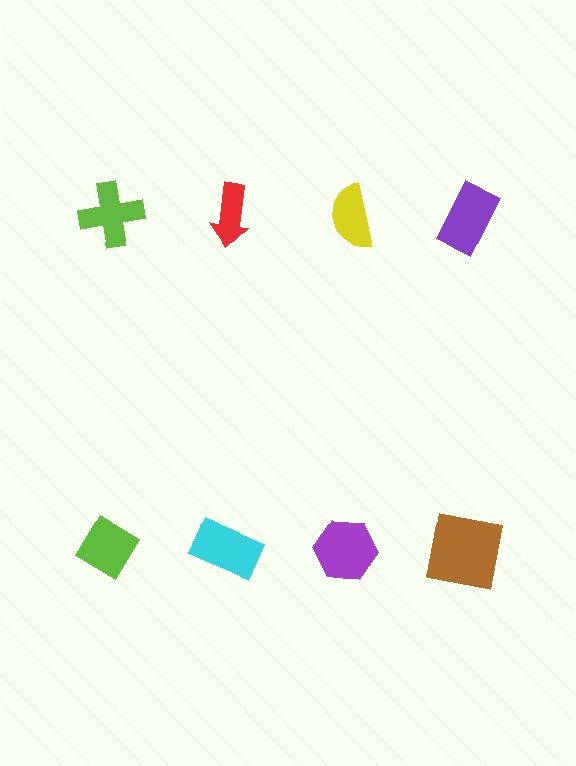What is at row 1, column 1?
A lime cross.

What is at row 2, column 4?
A brown square.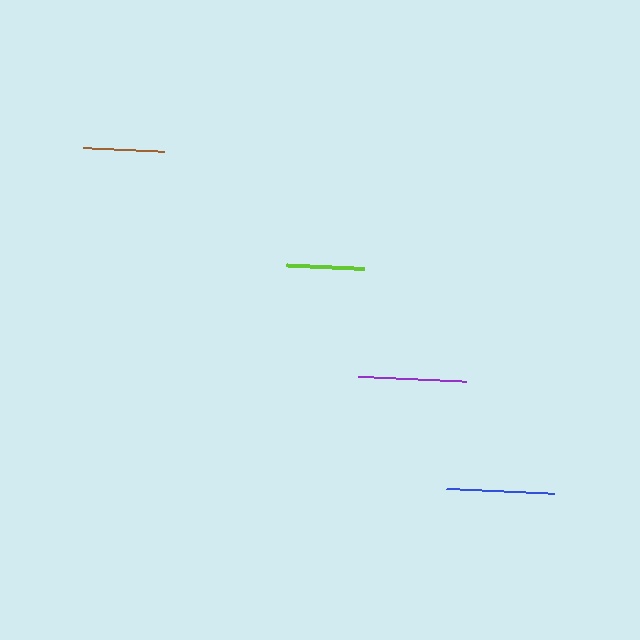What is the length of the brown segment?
The brown segment is approximately 82 pixels long.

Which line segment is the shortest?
The lime line is the shortest at approximately 78 pixels.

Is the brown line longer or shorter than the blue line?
The blue line is longer than the brown line.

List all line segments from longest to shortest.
From longest to shortest: purple, blue, brown, lime.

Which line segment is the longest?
The purple line is the longest at approximately 109 pixels.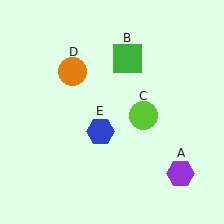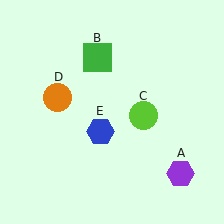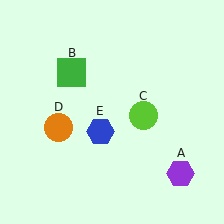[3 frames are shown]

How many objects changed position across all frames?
2 objects changed position: green square (object B), orange circle (object D).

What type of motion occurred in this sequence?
The green square (object B), orange circle (object D) rotated counterclockwise around the center of the scene.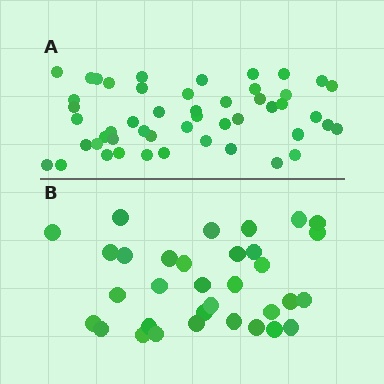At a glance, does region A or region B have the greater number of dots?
Region A (the top region) has more dots.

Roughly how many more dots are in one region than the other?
Region A has approximately 15 more dots than region B.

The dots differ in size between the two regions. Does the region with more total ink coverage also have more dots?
No. Region B has more total ink coverage because its dots are larger, but region A actually contains more individual dots. Total area can be misleading — the number of items is what matters here.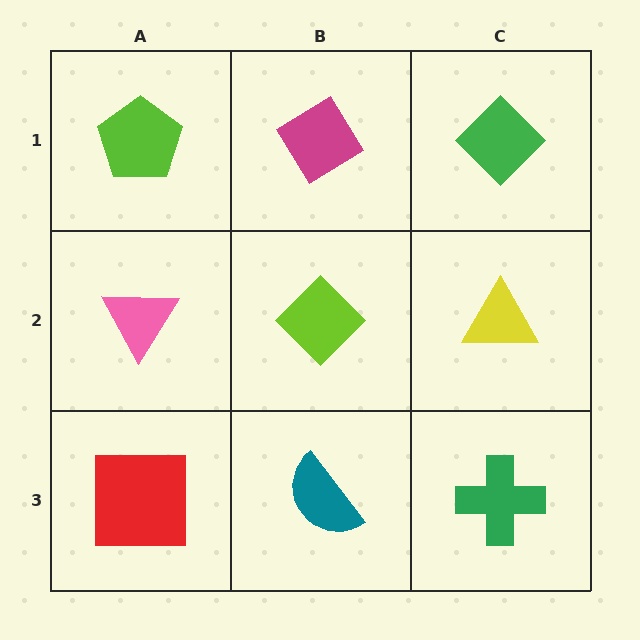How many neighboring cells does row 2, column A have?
3.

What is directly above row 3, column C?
A yellow triangle.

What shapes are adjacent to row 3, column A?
A pink triangle (row 2, column A), a teal semicircle (row 3, column B).